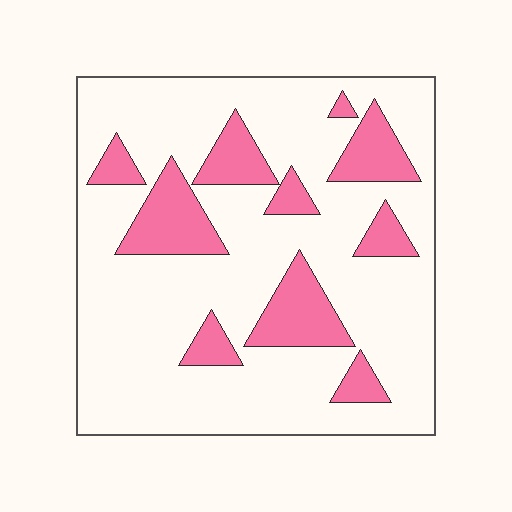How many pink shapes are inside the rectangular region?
10.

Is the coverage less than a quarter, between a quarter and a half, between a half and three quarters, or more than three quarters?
Less than a quarter.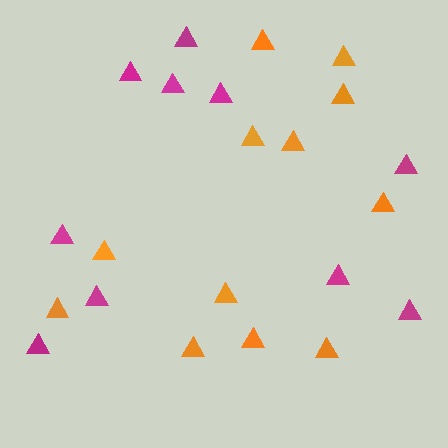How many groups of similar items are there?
There are 2 groups: one group of orange triangles (12) and one group of magenta triangles (10).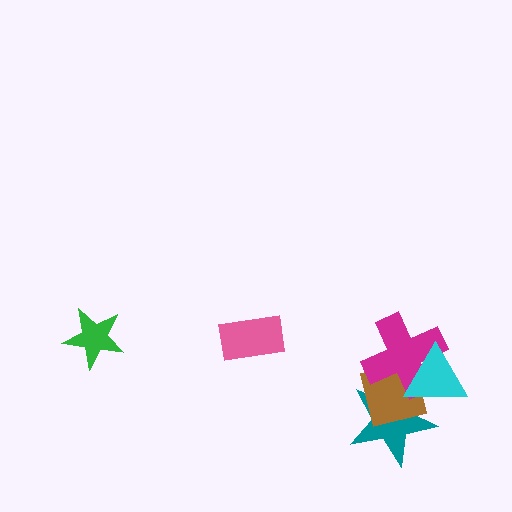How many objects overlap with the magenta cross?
3 objects overlap with the magenta cross.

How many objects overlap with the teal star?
3 objects overlap with the teal star.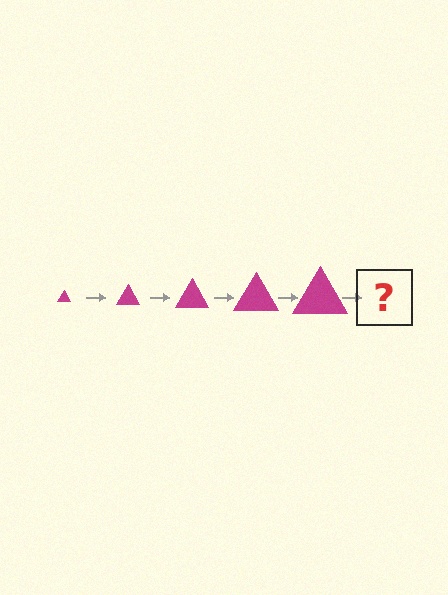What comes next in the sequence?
The next element should be a magenta triangle, larger than the previous one.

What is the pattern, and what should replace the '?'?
The pattern is that the triangle gets progressively larger each step. The '?' should be a magenta triangle, larger than the previous one.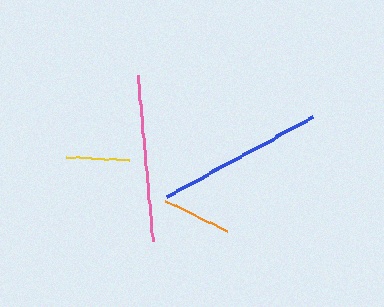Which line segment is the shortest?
The yellow line is the shortest at approximately 63 pixels.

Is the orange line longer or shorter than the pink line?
The pink line is longer than the orange line.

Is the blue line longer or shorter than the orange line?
The blue line is longer than the orange line.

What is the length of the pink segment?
The pink segment is approximately 168 pixels long.